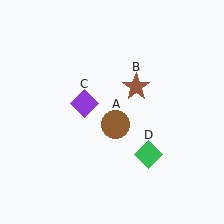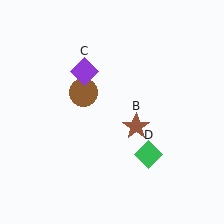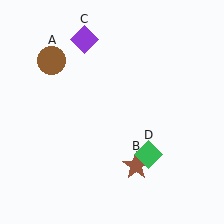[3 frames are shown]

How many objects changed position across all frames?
3 objects changed position: brown circle (object A), brown star (object B), purple diamond (object C).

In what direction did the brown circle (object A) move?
The brown circle (object A) moved up and to the left.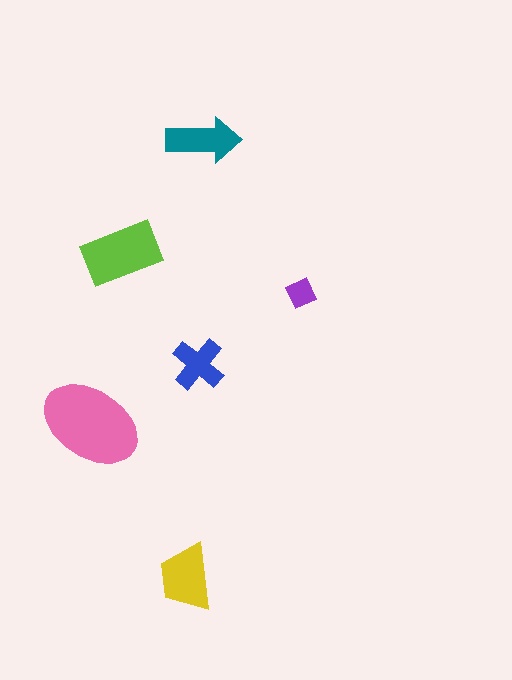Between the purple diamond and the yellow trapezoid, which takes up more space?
The yellow trapezoid.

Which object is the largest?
The pink ellipse.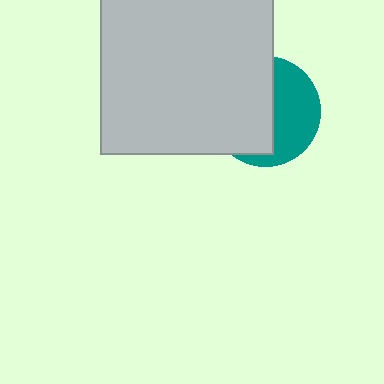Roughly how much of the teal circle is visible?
A small part of it is visible (roughly 45%).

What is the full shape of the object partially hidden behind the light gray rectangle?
The partially hidden object is a teal circle.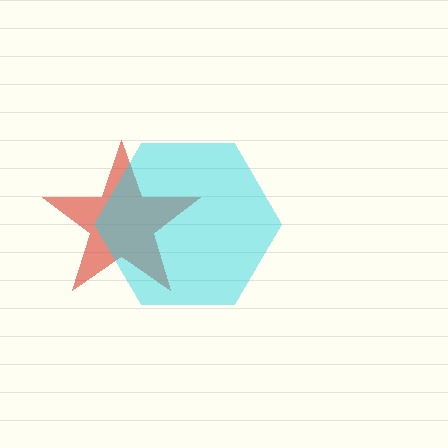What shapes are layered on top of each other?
The layered shapes are: a red star, a cyan hexagon.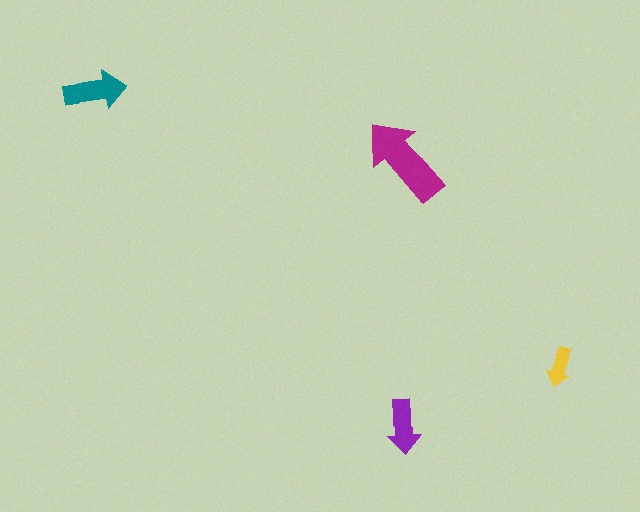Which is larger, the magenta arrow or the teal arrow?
The magenta one.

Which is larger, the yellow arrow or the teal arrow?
The teal one.